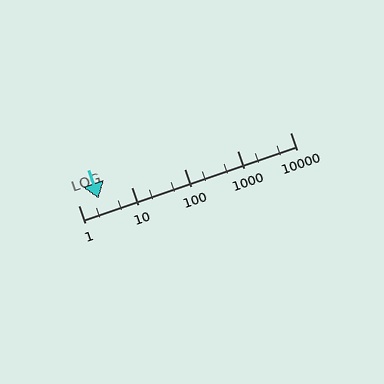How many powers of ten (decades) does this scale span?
The scale spans 4 decades, from 1 to 10000.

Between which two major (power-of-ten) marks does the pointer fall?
The pointer is between 1 and 10.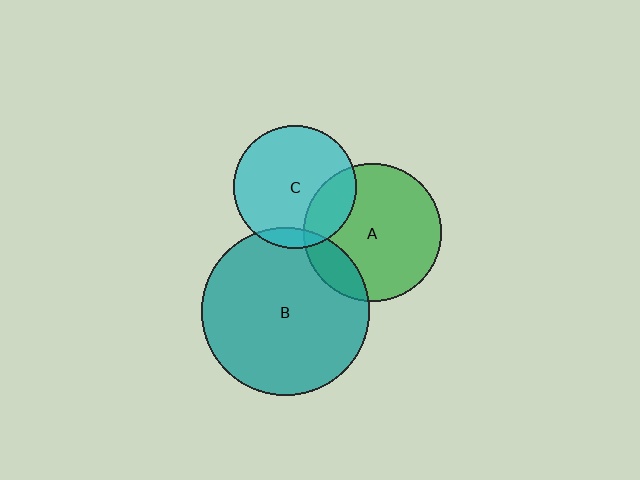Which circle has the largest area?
Circle B (teal).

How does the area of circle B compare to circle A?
Approximately 1.5 times.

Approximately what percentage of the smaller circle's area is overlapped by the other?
Approximately 25%.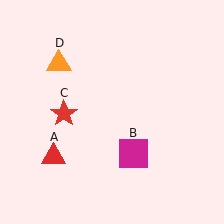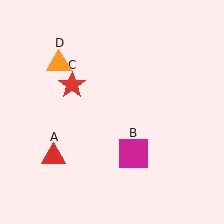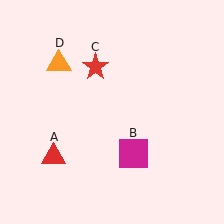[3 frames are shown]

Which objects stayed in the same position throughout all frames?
Red triangle (object A) and magenta square (object B) and orange triangle (object D) remained stationary.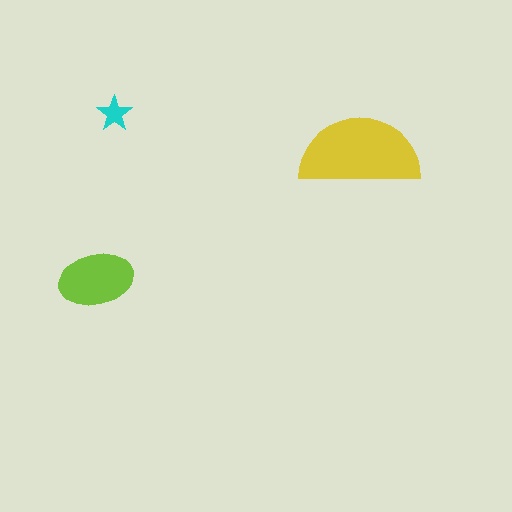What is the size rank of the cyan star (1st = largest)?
3rd.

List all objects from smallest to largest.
The cyan star, the lime ellipse, the yellow semicircle.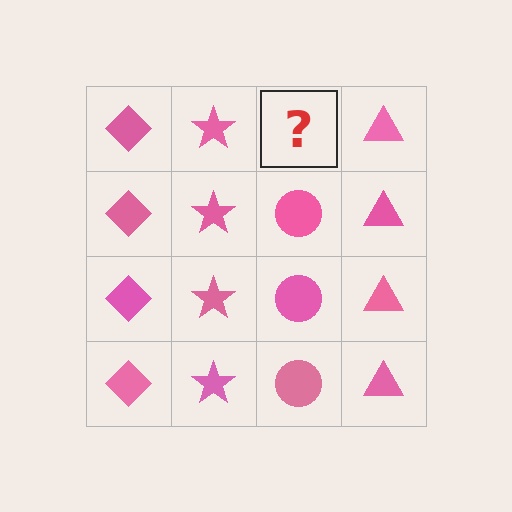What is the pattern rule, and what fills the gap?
The rule is that each column has a consistent shape. The gap should be filled with a pink circle.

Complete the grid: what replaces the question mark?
The question mark should be replaced with a pink circle.